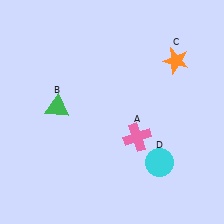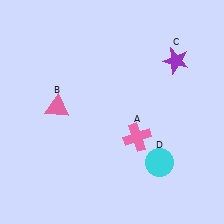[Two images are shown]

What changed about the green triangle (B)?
In Image 1, B is green. In Image 2, it changed to pink.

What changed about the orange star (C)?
In Image 1, C is orange. In Image 2, it changed to purple.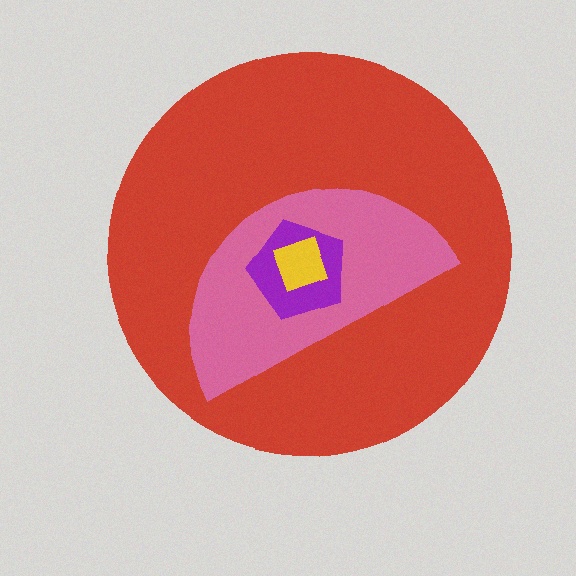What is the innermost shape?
The yellow square.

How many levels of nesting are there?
4.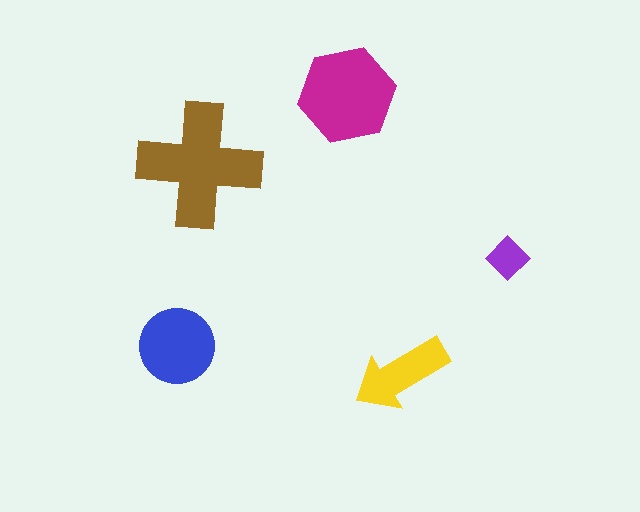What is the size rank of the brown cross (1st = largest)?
1st.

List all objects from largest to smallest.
The brown cross, the magenta hexagon, the blue circle, the yellow arrow, the purple diamond.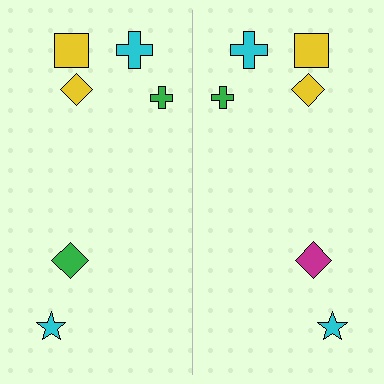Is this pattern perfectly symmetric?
No, the pattern is not perfectly symmetric. The magenta diamond on the right side breaks the symmetry — its mirror counterpart is green.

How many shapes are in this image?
There are 12 shapes in this image.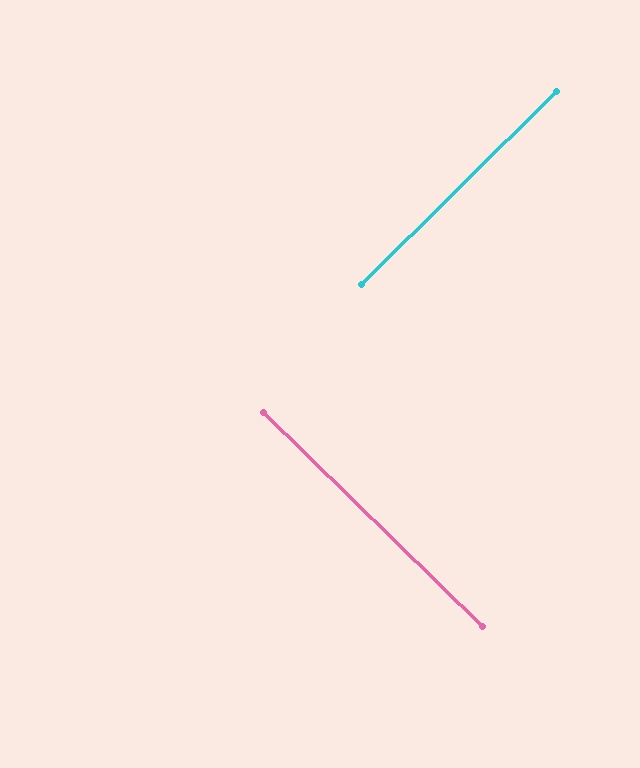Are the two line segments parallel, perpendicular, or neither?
Perpendicular — they meet at approximately 89°.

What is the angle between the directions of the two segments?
Approximately 89 degrees.